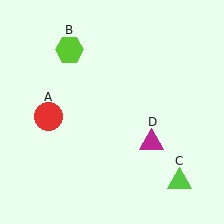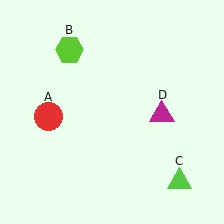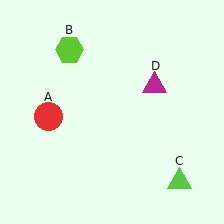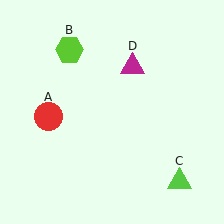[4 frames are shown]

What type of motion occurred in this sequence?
The magenta triangle (object D) rotated counterclockwise around the center of the scene.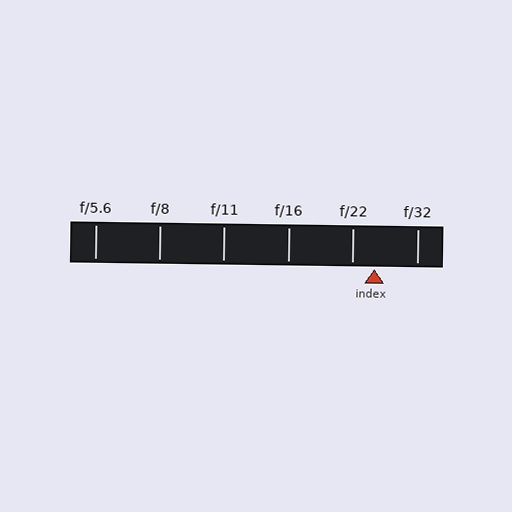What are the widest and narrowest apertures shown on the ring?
The widest aperture shown is f/5.6 and the narrowest is f/32.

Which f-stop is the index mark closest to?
The index mark is closest to f/22.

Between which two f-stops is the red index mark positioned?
The index mark is between f/22 and f/32.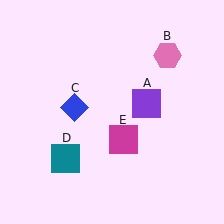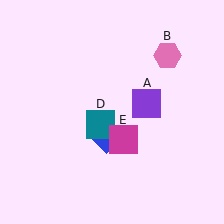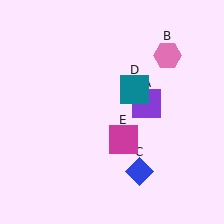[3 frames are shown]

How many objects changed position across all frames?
2 objects changed position: blue diamond (object C), teal square (object D).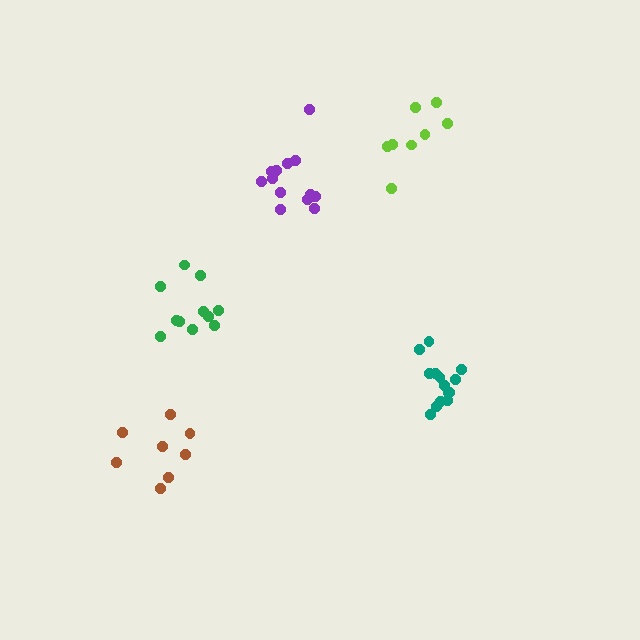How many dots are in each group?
Group 1: 8 dots, Group 2: 14 dots, Group 3: 11 dots, Group 4: 8 dots, Group 5: 13 dots (54 total).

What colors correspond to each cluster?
The clusters are colored: lime, teal, green, brown, purple.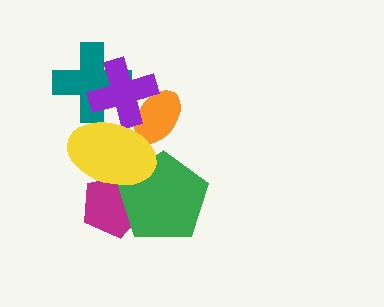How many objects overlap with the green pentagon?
2 objects overlap with the green pentagon.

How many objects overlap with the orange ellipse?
2 objects overlap with the orange ellipse.